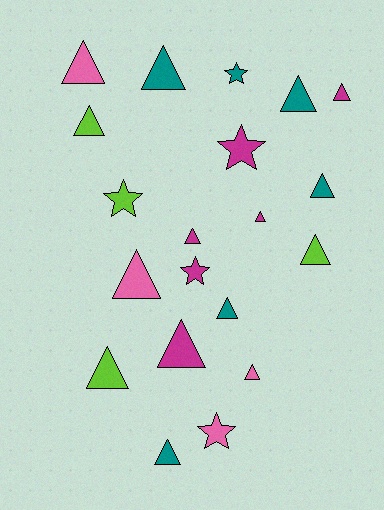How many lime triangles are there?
There are 3 lime triangles.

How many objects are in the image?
There are 20 objects.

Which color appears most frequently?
Magenta, with 6 objects.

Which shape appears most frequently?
Triangle, with 15 objects.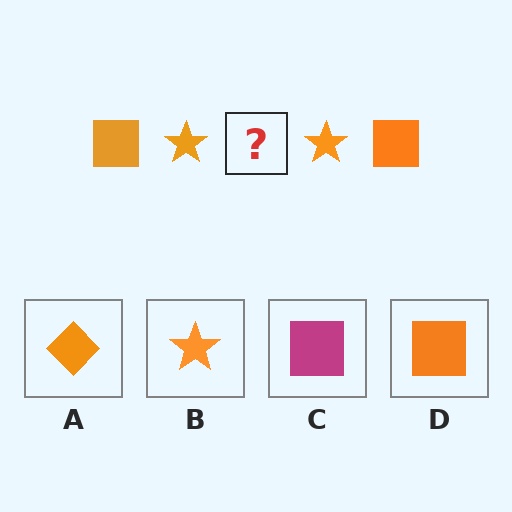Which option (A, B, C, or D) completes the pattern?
D.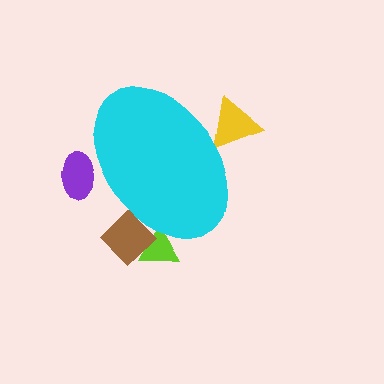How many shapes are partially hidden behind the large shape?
4 shapes are partially hidden.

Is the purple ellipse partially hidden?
Yes, the purple ellipse is partially hidden behind the cyan ellipse.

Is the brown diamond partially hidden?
Yes, the brown diamond is partially hidden behind the cyan ellipse.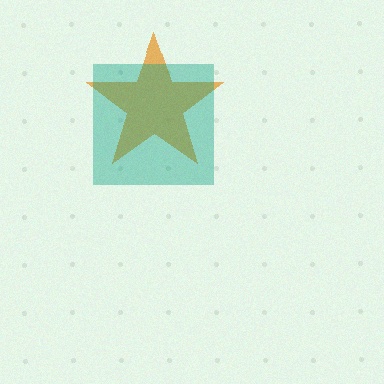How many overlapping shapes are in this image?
There are 2 overlapping shapes in the image.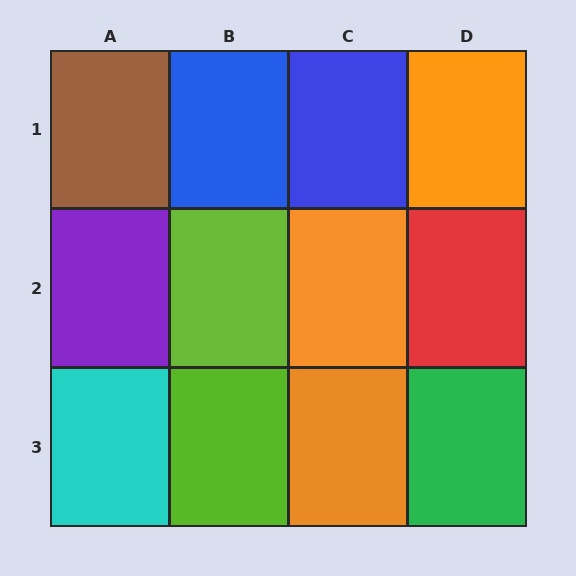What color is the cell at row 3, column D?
Green.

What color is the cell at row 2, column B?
Lime.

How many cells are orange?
3 cells are orange.